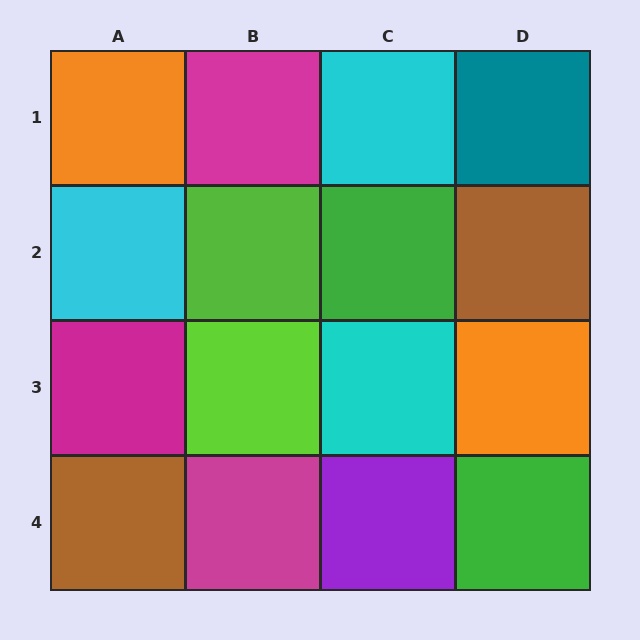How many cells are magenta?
3 cells are magenta.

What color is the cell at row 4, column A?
Brown.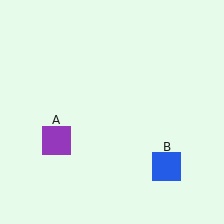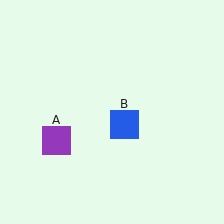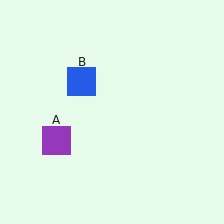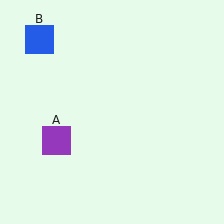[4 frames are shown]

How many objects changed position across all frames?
1 object changed position: blue square (object B).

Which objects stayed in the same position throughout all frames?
Purple square (object A) remained stationary.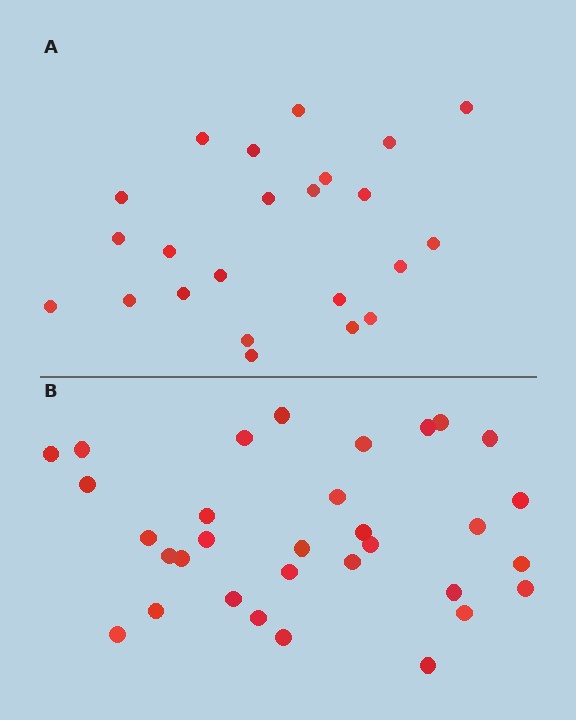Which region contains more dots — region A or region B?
Region B (the bottom region) has more dots.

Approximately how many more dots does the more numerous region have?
Region B has roughly 8 or so more dots than region A.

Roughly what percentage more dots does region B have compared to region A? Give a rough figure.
About 40% more.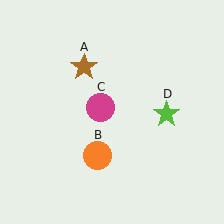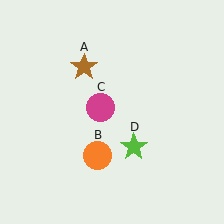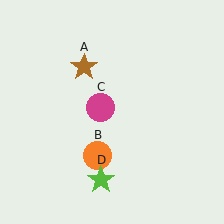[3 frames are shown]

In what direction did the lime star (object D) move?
The lime star (object D) moved down and to the left.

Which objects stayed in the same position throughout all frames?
Brown star (object A) and orange circle (object B) and magenta circle (object C) remained stationary.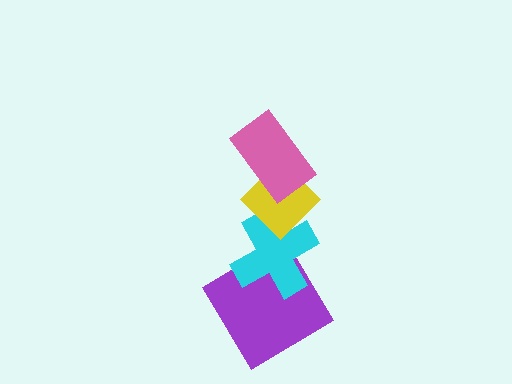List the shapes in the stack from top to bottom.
From top to bottom: the pink rectangle, the yellow diamond, the cyan cross, the purple diamond.